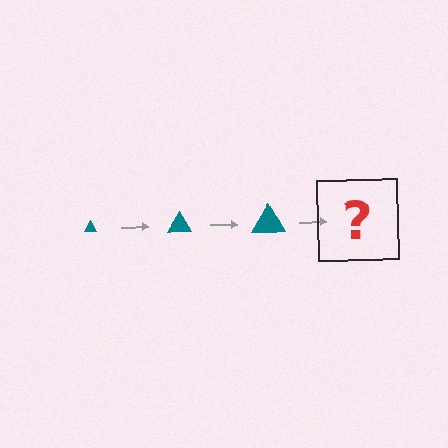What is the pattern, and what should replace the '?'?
The pattern is that the triangle gets progressively larger each step. The '?' should be a teal triangle, larger than the previous one.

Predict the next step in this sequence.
The next step is a teal triangle, larger than the previous one.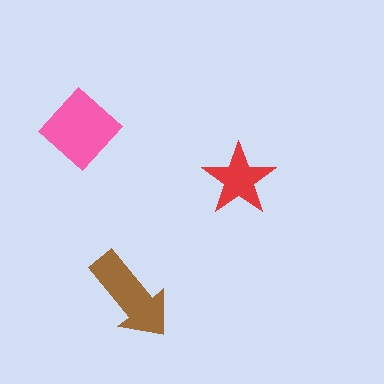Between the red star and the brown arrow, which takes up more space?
The brown arrow.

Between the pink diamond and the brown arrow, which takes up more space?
The pink diamond.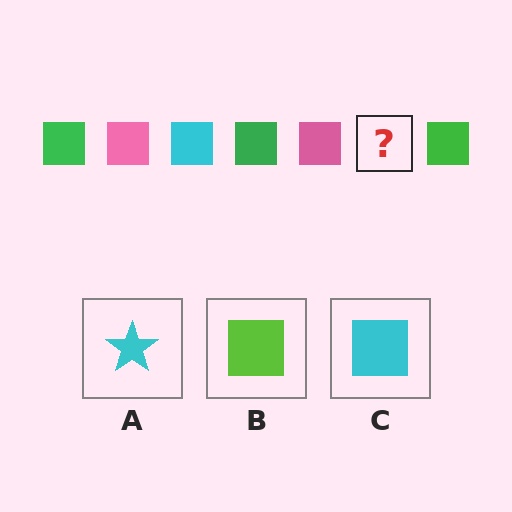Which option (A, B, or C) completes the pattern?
C.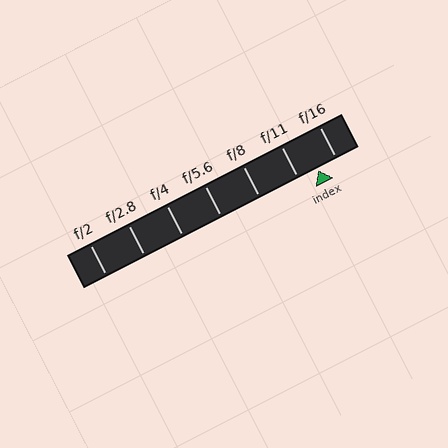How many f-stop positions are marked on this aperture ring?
There are 7 f-stop positions marked.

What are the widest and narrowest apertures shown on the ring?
The widest aperture shown is f/2 and the narrowest is f/16.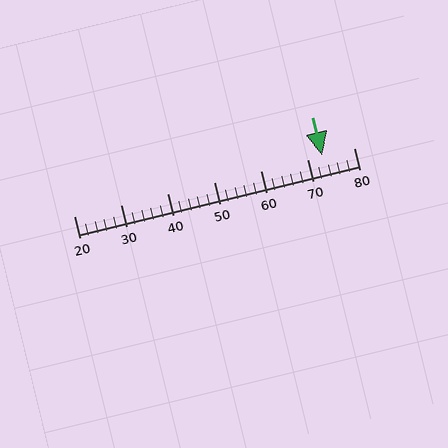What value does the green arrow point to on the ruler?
The green arrow points to approximately 73.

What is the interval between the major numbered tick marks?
The major tick marks are spaced 10 units apart.